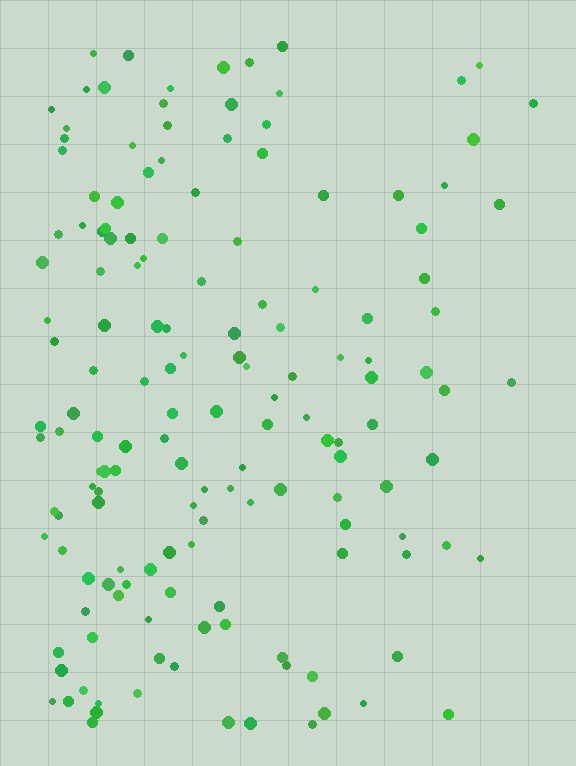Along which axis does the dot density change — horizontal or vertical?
Horizontal.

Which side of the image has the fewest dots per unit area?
The right.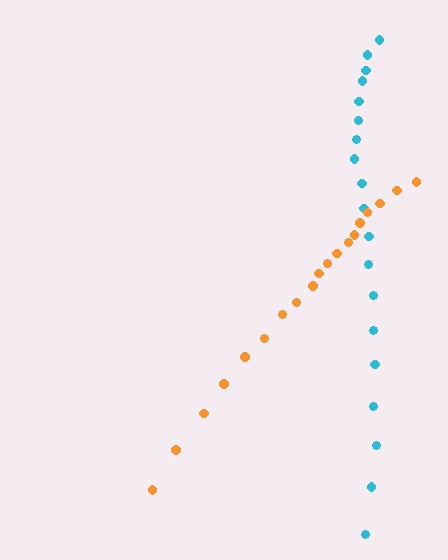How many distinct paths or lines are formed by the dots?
There are 2 distinct paths.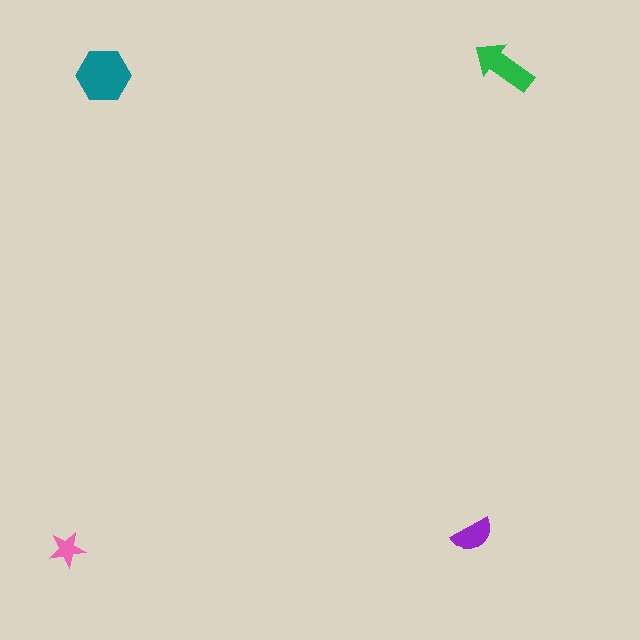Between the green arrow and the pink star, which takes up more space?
The green arrow.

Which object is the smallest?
The pink star.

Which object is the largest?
The teal hexagon.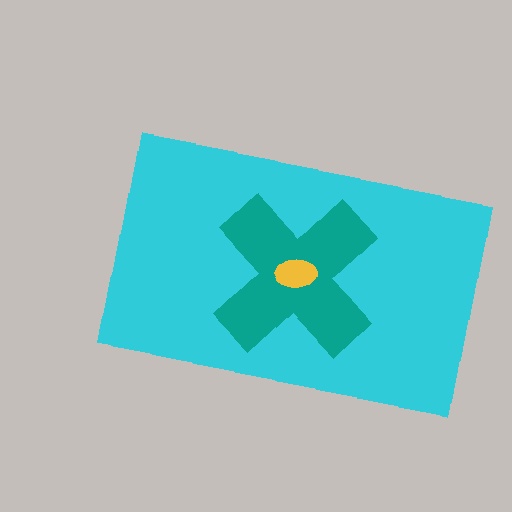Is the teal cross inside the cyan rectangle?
Yes.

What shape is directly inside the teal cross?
The yellow ellipse.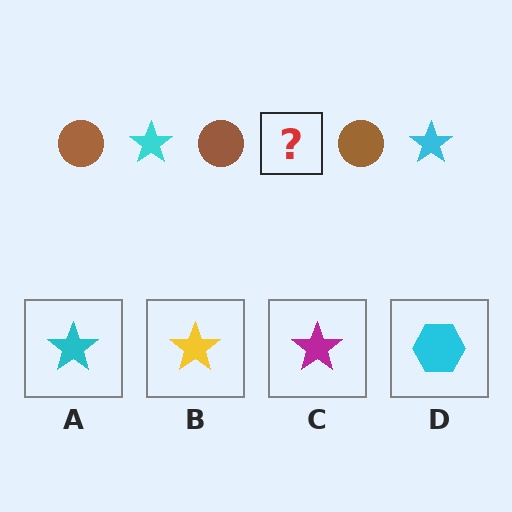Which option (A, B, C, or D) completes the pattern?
A.